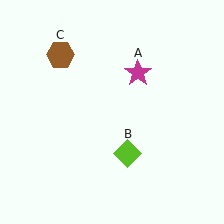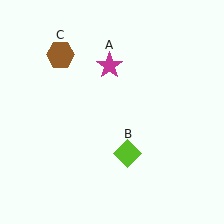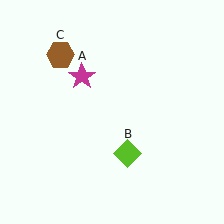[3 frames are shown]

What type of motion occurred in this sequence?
The magenta star (object A) rotated counterclockwise around the center of the scene.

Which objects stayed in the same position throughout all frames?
Lime diamond (object B) and brown hexagon (object C) remained stationary.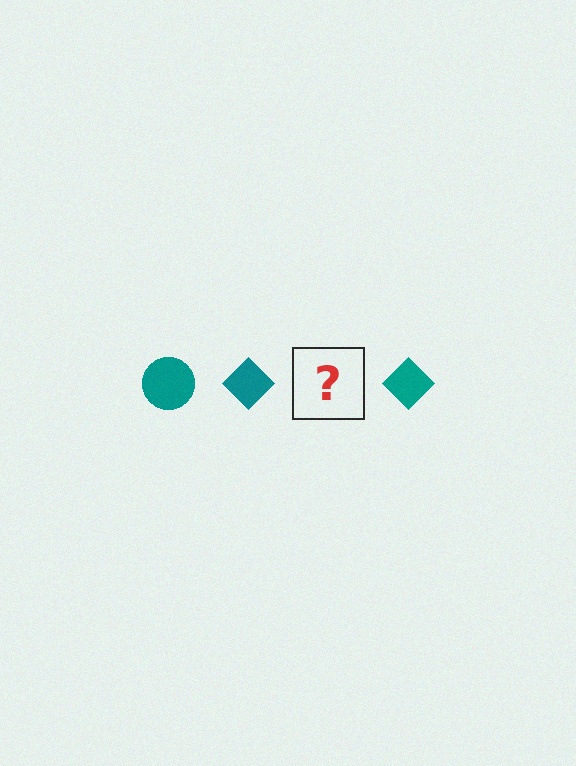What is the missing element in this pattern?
The missing element is a teal circle.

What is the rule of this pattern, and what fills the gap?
The rule is that the pattern cycles through circle, diamond shapes in teal. The gap should be filled with a teal circle.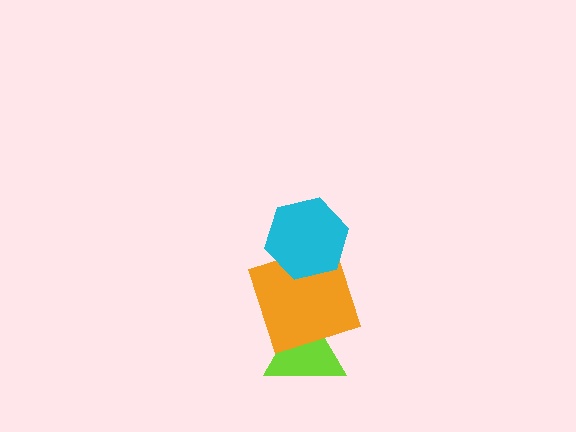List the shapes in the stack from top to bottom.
From top to bottom: the cyan hexagon, the orange square, the lime triangle.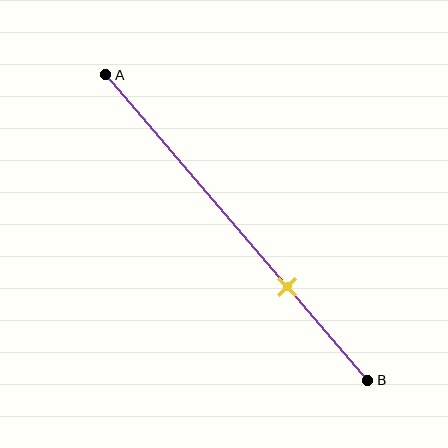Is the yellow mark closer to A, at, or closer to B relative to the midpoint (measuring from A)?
The yellow mark is closer to point B than the midpoint of segment AB.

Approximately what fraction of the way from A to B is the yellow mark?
The yellow mark is approximately 70% of the way from A to B.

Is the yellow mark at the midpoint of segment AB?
No, the mark is at about 70% from A, not at the 50% midpoint.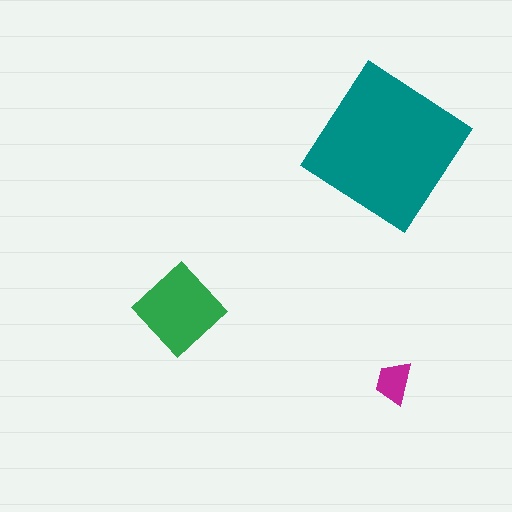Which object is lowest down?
The magenta trapezoid is bottommost.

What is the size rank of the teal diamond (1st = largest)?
1st.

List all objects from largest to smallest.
The teal diamond, the green diamond, the magenta trapezoid.